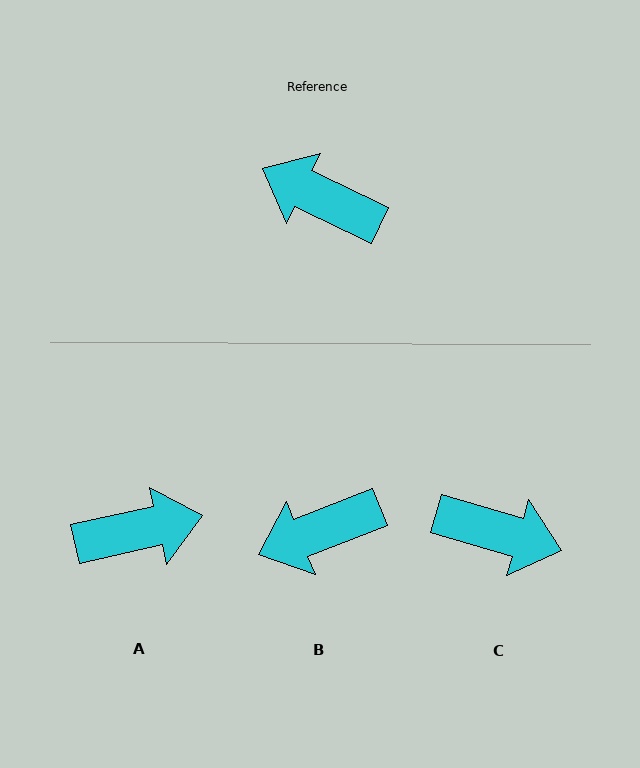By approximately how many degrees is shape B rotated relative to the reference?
Approximately 47 degrees counter-clockwise.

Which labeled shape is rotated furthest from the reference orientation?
C, about 171 degrees away.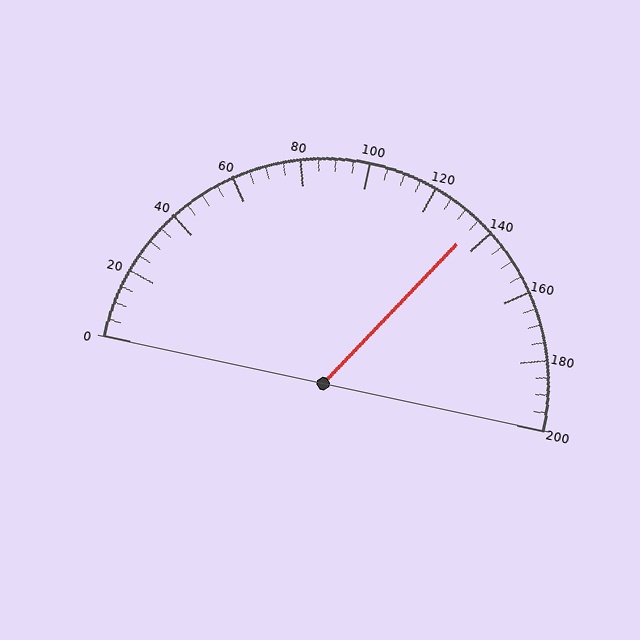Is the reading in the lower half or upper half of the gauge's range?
The reading is in the upper half of the range (0 to 200).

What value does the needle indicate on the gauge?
The needle indicates approximately 135.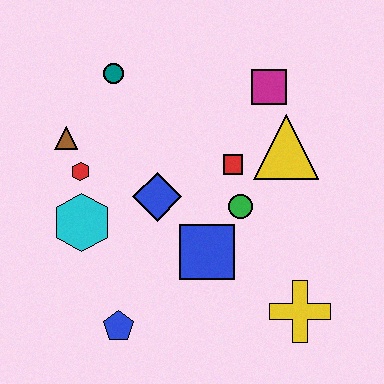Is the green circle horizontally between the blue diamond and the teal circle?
No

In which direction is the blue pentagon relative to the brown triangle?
The blue pentagon is below the brown triangle.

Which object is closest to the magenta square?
The yellow triangle is closest to the magenta square.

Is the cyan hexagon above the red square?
No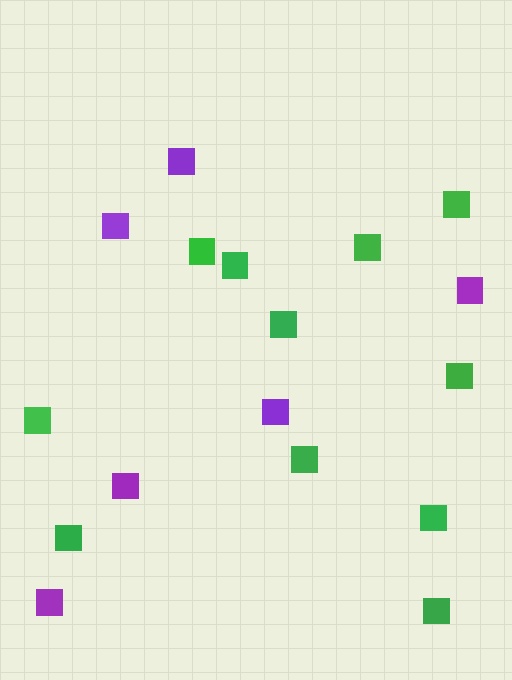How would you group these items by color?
There are 2 groups: one group of purple squares (6) and one group of green squares (11).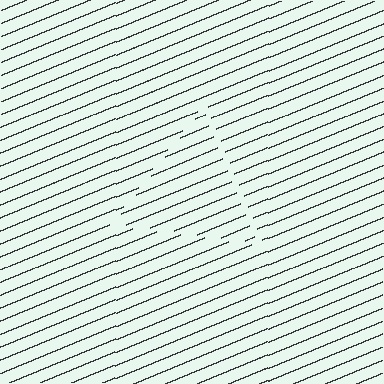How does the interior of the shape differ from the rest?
The interior of the shape contains the same grating, shifted by half a period — the contour is defined by the phase discontinuity where line-ends from the inner and outer gratings abut.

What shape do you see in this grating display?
An illusory triangle. The interior of the shape contains the same grating, shifted by half a period — the contour is defined by the phase discontinuity where line-ends from the inner and outer gratings abut.